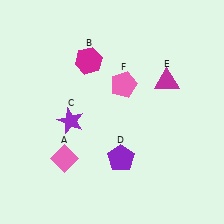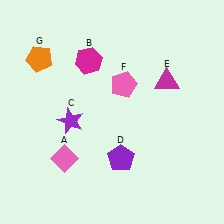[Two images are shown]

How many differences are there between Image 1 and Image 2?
There is 1 difference between the two images.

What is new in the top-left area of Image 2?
An orange pentagon (G) was added in the top-left area of Image 2.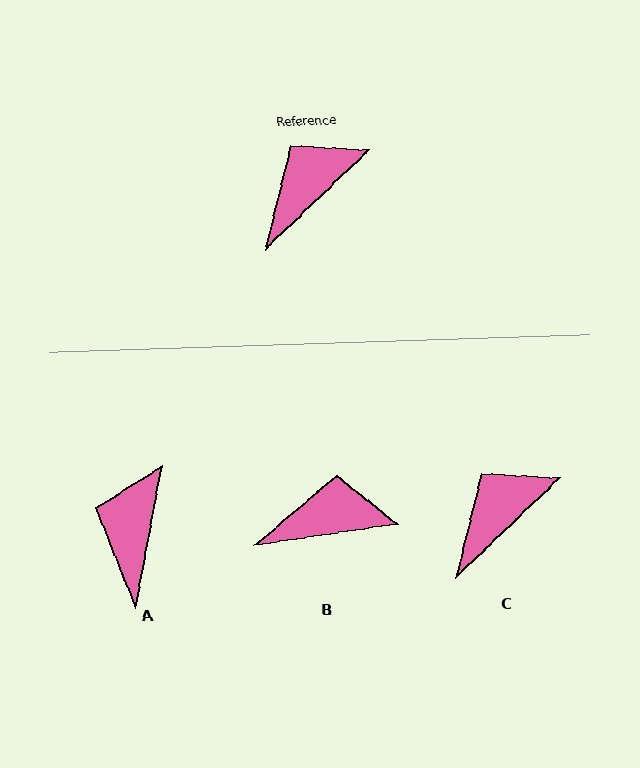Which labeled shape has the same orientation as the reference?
C.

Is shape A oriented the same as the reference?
No, it is off by about 36 degrees.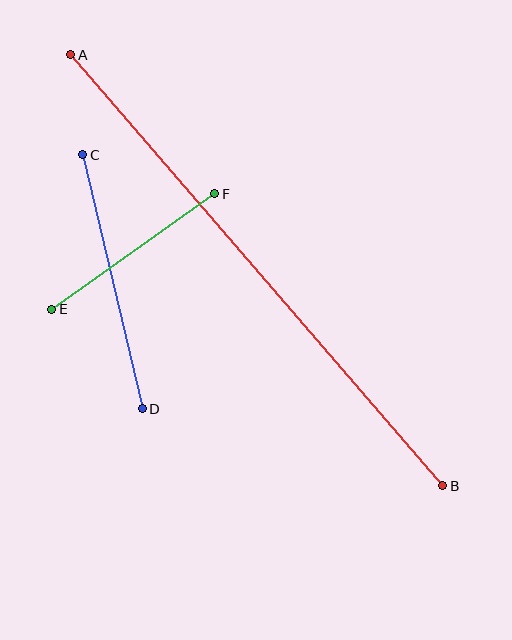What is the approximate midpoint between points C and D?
The midpoint is at approximately (112, 282) pixels.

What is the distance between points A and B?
The distance is approximately 569 pixels.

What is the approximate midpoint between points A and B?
The midpoint is at approximately (257, 270) pixels.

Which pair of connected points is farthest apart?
Points A and B are farthest apart.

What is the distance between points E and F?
The distance is approximately 200 pixels.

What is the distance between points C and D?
The distance is approximately 261 pixels.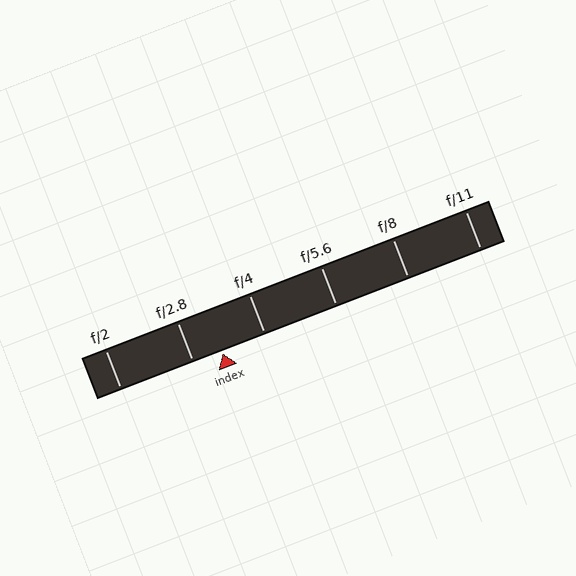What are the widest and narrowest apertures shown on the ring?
The widest aperture shown is f/2 and the narrowest is f/11.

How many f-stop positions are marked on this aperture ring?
There are 6 f-stop positions marked.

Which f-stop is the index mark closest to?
The index mark is closest to f/2.8.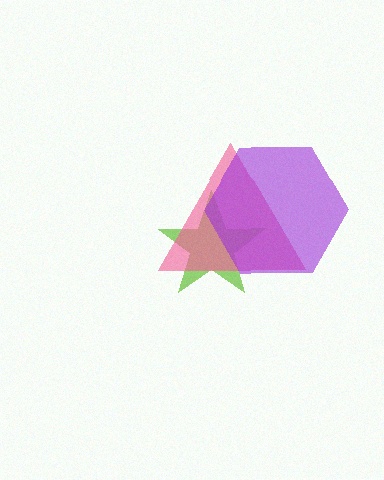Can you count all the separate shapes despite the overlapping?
Yes, there are 3 separate shapes.